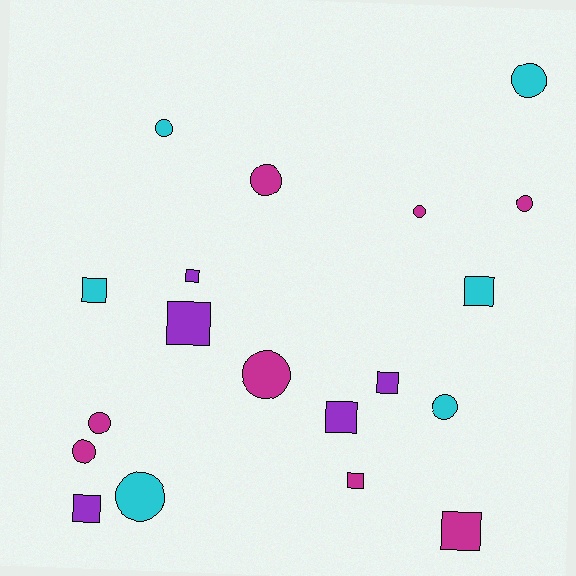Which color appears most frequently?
Magenta, with 8 objects.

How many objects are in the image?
There are 19 objects.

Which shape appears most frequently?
Circle, with 10 objects.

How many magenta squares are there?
There are 2 magenta squares.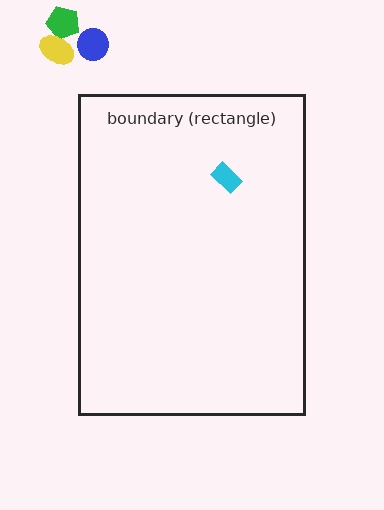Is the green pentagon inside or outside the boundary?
Outside.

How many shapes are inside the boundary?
1 inside, 3 outside.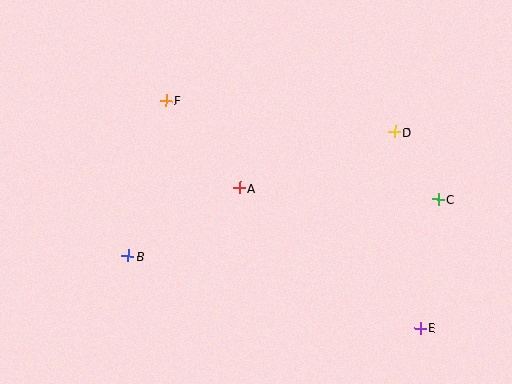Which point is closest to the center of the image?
Point A at (240, 188) is closest to the center.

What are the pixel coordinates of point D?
Point D is at (394, 132).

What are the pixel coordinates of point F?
Point F is at (166, 100).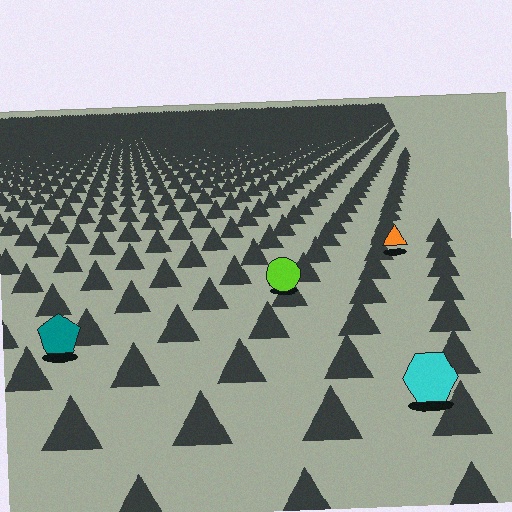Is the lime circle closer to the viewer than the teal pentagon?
No. The teal pentagon is closer — you can tell from the texture gradient: the ground texture is coarser near it.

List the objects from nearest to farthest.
From nearest to farthest: the cyan hexagon, the teal pentagon, the lime circle, the orange triangle.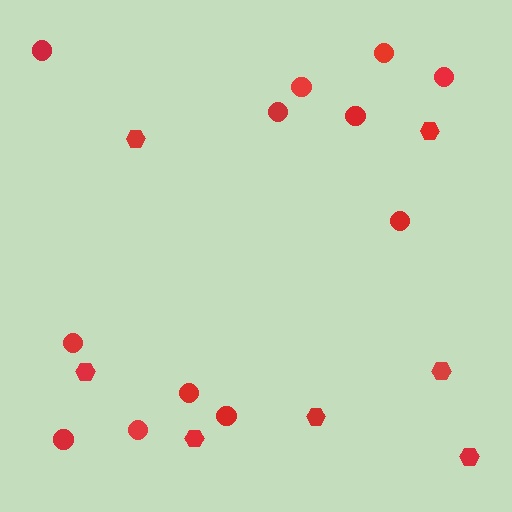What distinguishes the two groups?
There are 2 groups: one group of circles (12) and one group of hexagons (7).